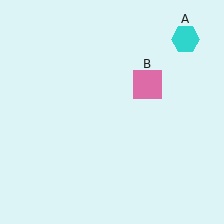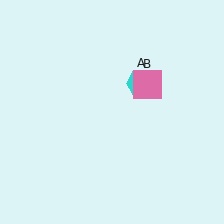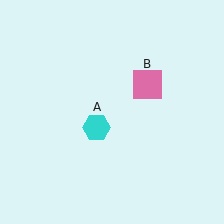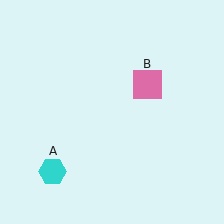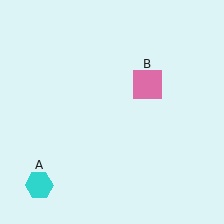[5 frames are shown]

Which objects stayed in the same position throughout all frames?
Pink square (object B) remained stationary.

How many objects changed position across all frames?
1 object changed position: cyan hexagon (object A).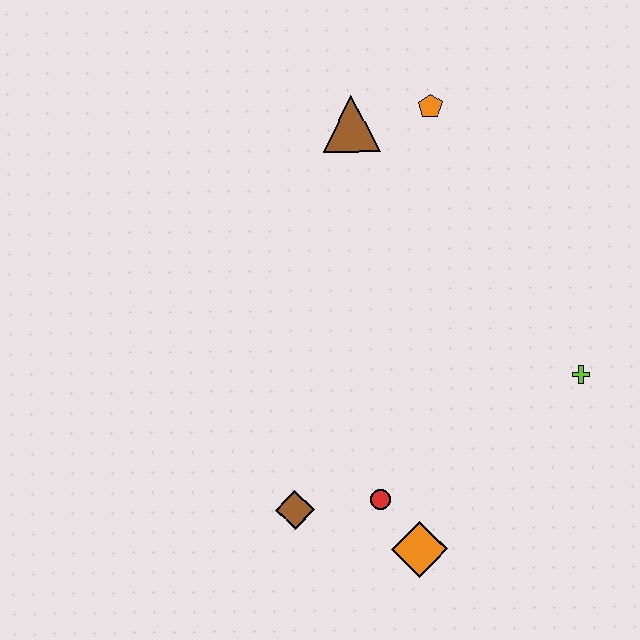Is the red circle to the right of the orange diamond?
No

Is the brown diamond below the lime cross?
Yes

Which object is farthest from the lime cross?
The brown triangle is farthest from the lime cross.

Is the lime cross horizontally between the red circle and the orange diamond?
No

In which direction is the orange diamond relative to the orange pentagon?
The orange diamond is below the orange pentagon.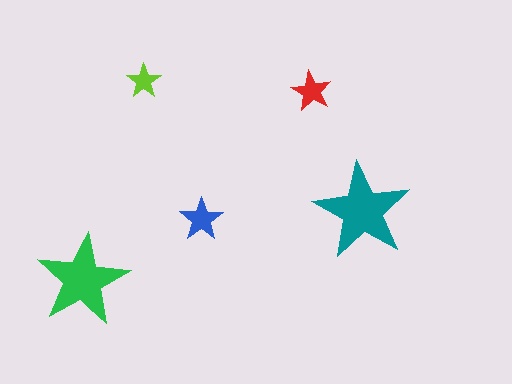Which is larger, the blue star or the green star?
The green one.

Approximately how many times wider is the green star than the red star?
About 2.5 times wider.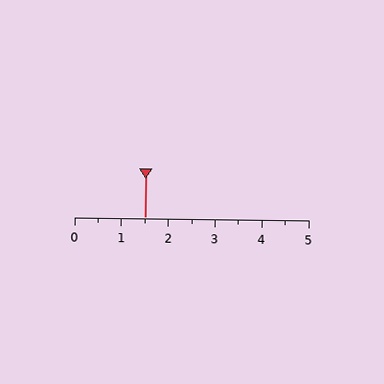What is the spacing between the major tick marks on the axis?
The major ticks are spaced 1 apart.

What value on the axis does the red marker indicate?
The marker indicates approximately 1.5.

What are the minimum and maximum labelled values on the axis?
The axis runs from 0 to 5.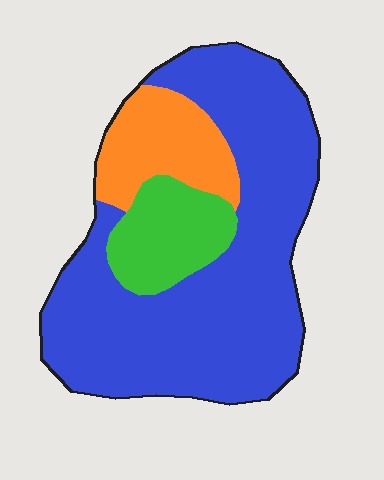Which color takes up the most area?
Blue, at roughly 70%.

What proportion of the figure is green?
Green takes up about one eighth (1/8) of the figure.